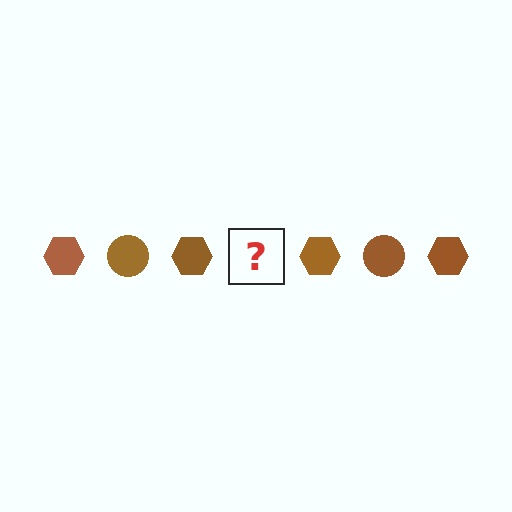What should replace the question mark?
The question mark should be replaced with a brown circle.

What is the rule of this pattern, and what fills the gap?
The rule is that the pattern cycles through hexagon, circle shapes in brown. The gap should be filled with a brown circle.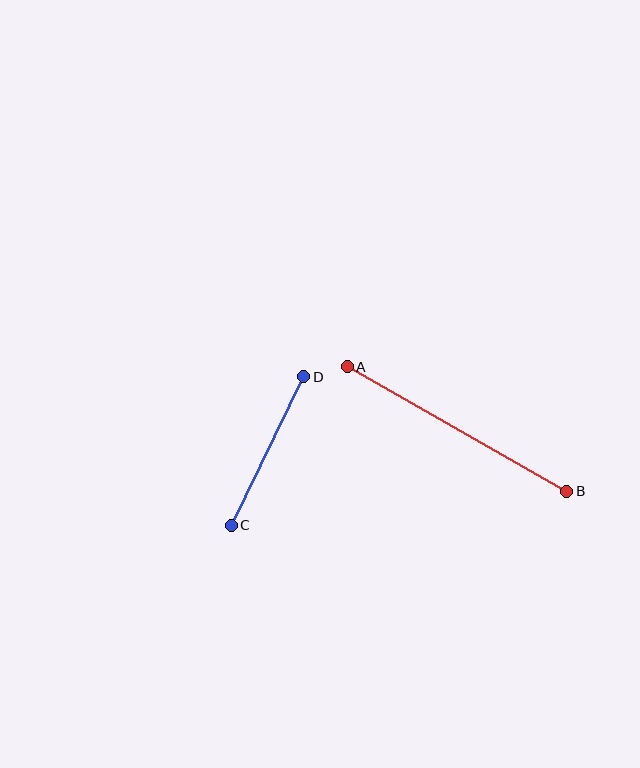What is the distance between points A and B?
The distance is approximately 252 pixels.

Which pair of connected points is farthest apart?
Points A and B are farthest apart.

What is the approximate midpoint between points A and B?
The midpoint is at approximately (457, 429) pixels.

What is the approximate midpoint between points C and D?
The midpoint is at approximately (267, 451) pixels.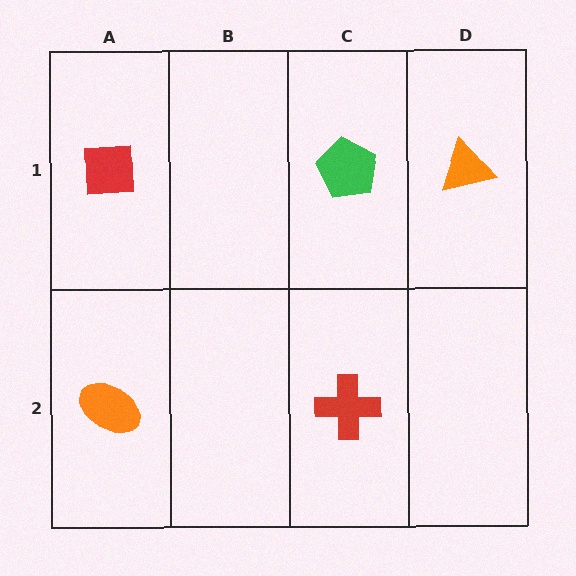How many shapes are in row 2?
2 shapes.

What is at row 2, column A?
An orange ellipse.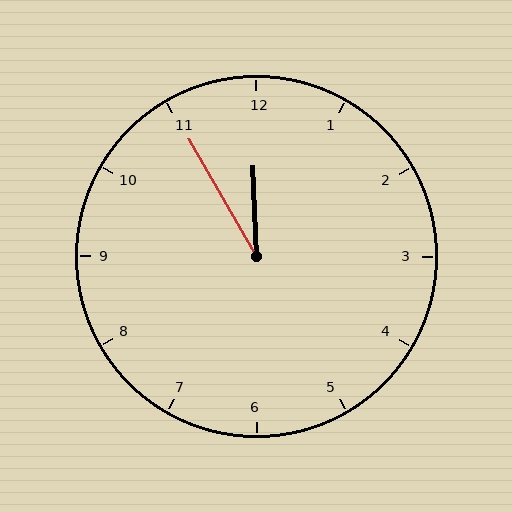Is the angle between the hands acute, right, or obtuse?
It is acute.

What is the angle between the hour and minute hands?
Approximately 28 degrees.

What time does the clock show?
11:55.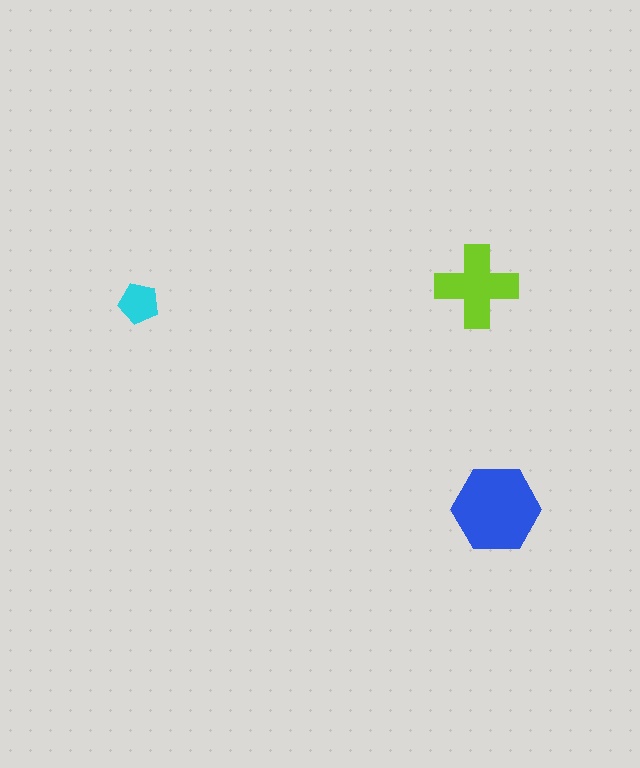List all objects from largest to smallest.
The blue hexagon, the lime cross, the cyan pentagon.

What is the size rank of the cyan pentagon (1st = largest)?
3rd.